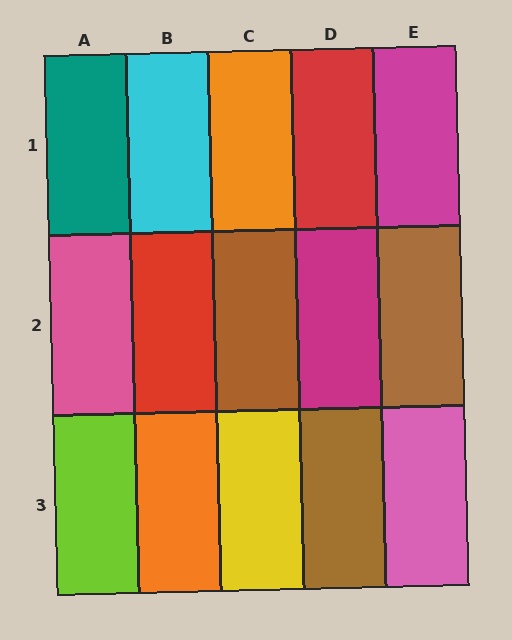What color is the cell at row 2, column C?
Brown.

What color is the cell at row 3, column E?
Pink.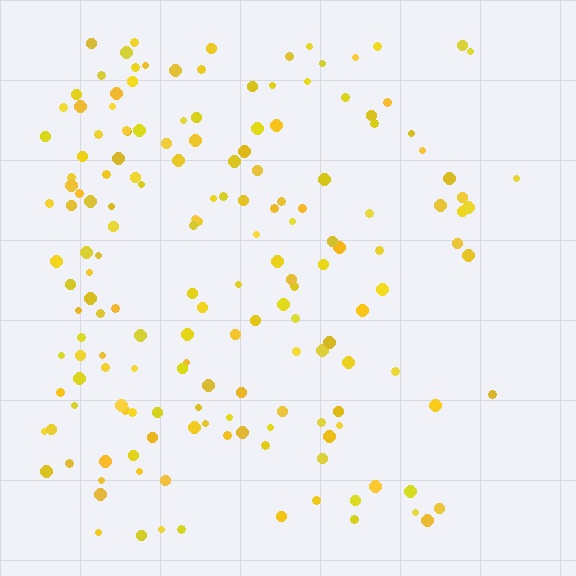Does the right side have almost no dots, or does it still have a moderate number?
Still a moderate number, just noticeably fewer than the left.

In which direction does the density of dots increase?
From right to left, with the left side densest.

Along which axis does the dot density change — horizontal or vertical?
Horizontal.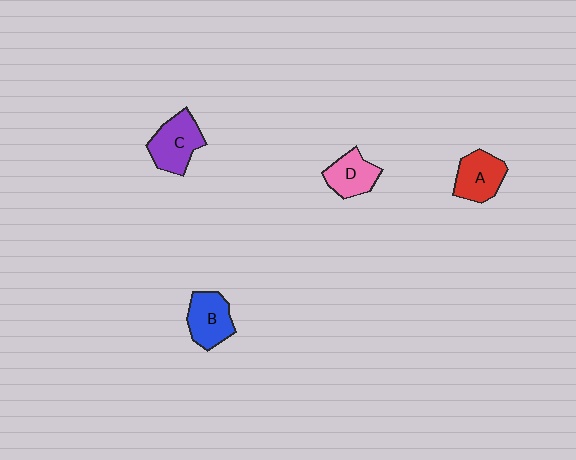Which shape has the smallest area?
Shape D (pink).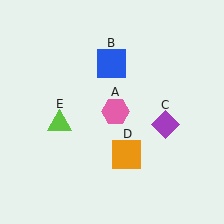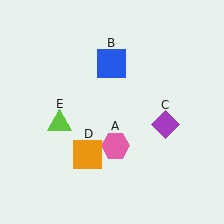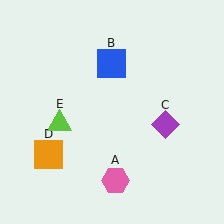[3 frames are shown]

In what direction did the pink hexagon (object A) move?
The pink hexagon (object A) moved down.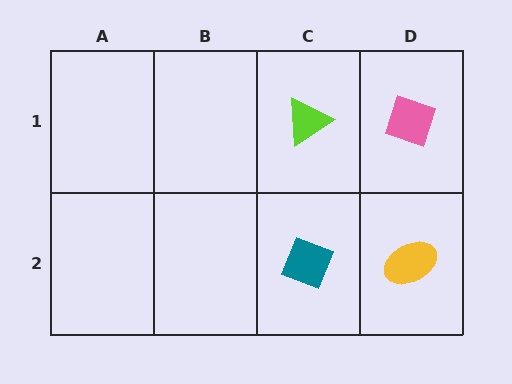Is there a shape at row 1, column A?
No, that cell is empty.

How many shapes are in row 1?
2 shapes.